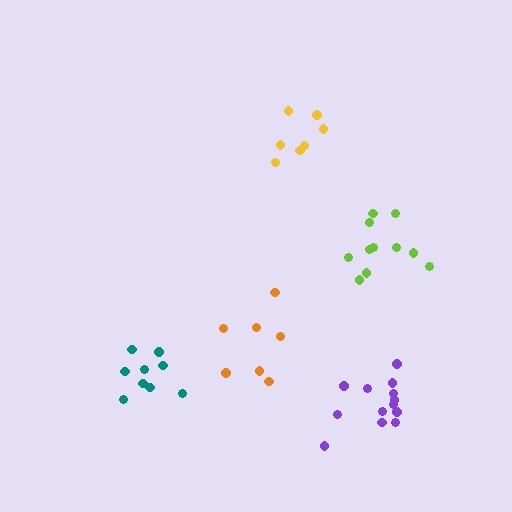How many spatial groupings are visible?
There are 5 spatial groupings.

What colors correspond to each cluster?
The clusters are colored: teal, orange, yellow, lime, purple.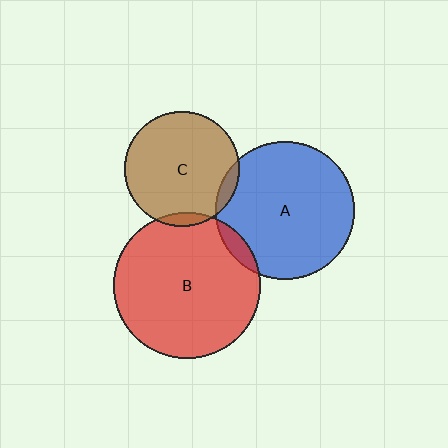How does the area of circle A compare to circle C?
Approximately 1.5 times.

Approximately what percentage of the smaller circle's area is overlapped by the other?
Approximately 5%.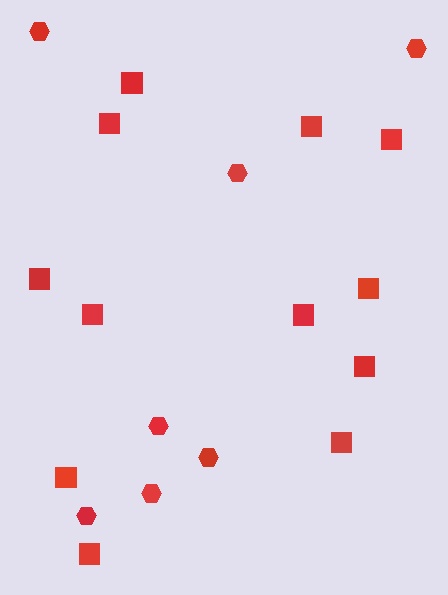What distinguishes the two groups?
There are 2 groups: one group of hexagons (7) and one group of squares (12).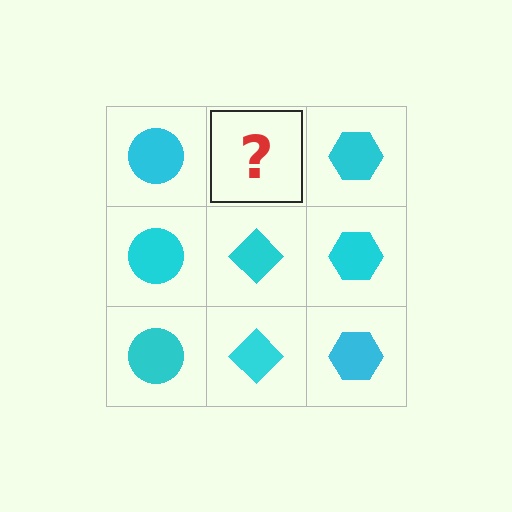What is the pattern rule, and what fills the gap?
The rule is that each column has a consistent shape. The gap should be filled with a cyan diamond.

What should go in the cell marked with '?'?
The missing cell should contain a cyan diamond.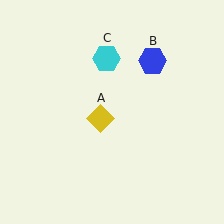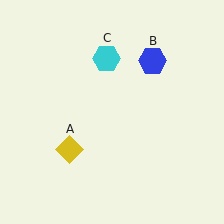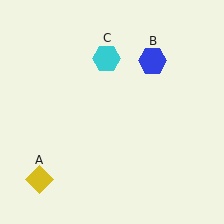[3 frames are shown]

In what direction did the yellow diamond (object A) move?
The yellow diamond (object A) moved down and to the left.